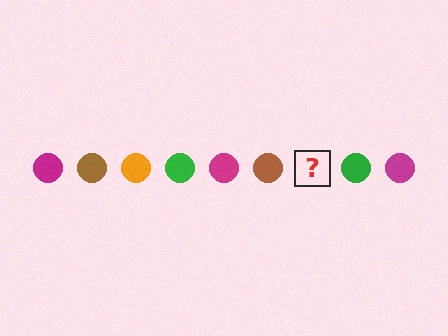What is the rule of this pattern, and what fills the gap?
The rule is that the pattern cycles through magenta, brown, orange, green circles. The gap should be filled with an orange circle.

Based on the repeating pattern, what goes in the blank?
The blank should be an orange circle.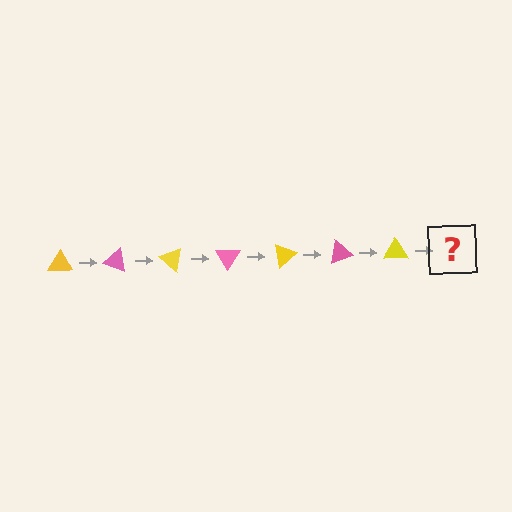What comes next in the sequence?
The next element should be a pink triangle, rotated 140 degrees from the start.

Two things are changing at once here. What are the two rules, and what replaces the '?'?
The two rules are that it rotates 20 degrees each step and the color cycles through yellow and pink. The '?' should be a pink triangle, rotated 140 degrees from the start.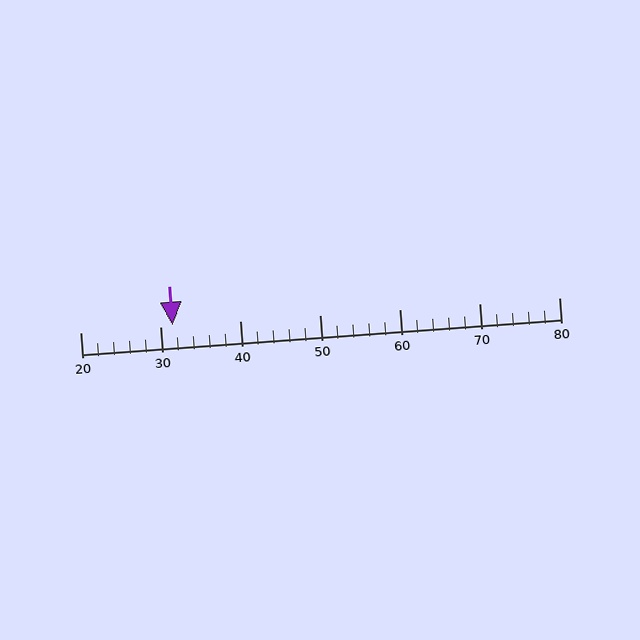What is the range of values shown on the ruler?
The ruler shows values from 20 to 80.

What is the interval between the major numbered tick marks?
The major tick marks are spaced 10 units apart.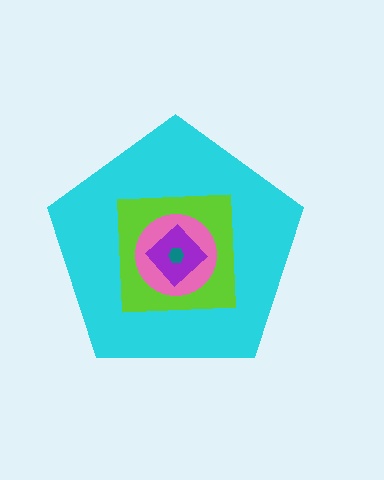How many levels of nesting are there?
5.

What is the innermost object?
The teal hexagon.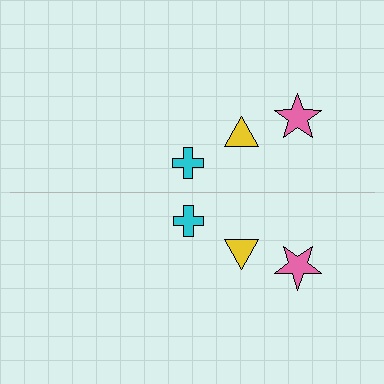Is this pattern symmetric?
Yes, this pattern has bilateral (reflection) symmetry.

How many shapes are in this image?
There are 6 shapes in this image.